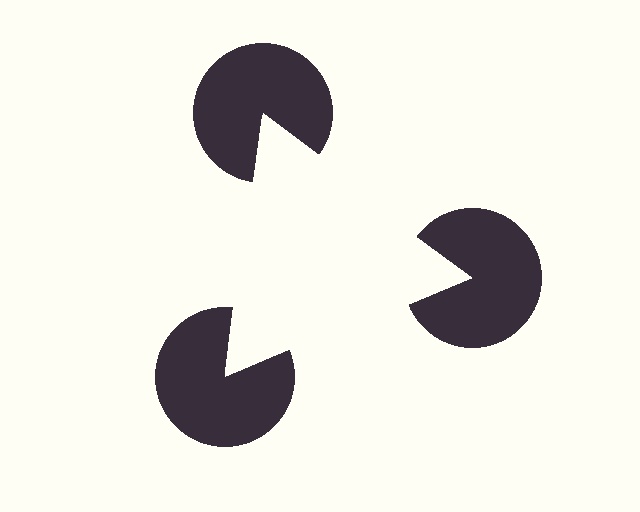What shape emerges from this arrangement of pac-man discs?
An illusory triangle — its edges are inferred from the aligned wedge cuts in the pac-man discs, not physically drawn.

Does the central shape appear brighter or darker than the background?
It typically appears slightly brighter than the background, even though no actual brightness change is drawn.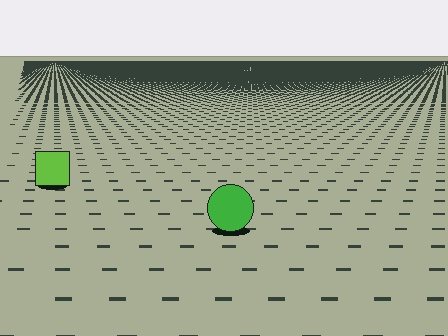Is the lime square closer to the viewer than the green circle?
No. The green circle is closer — you can tell from the texture gradient: the ground texture is coarser near it.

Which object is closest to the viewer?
The green circle is closest. The texture marks near it are larger and more spread out.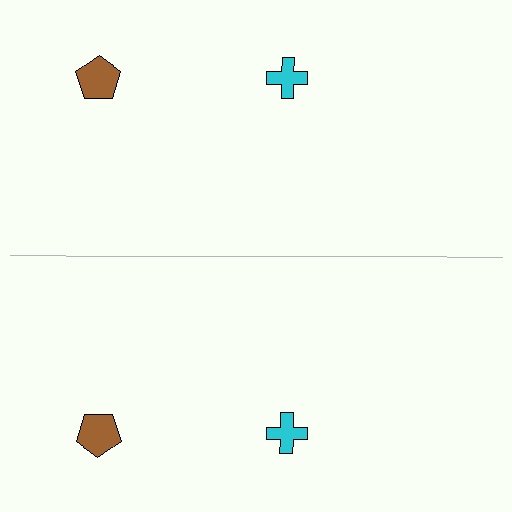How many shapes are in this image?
There are 4 shapes in this image.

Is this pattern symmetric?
Yes, this pattern has bilateral (reflection) symmetry.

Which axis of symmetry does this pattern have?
The pattern has a horizontal axis of symmetry running through the center of the image.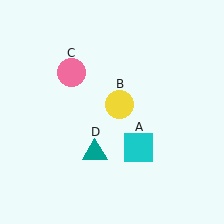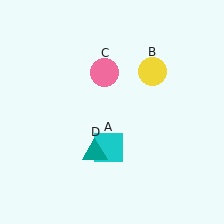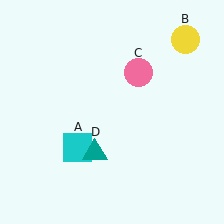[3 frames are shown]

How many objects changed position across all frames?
3 objects changed position: cyan square (object A), yellow circle (object B), pink circle (object C).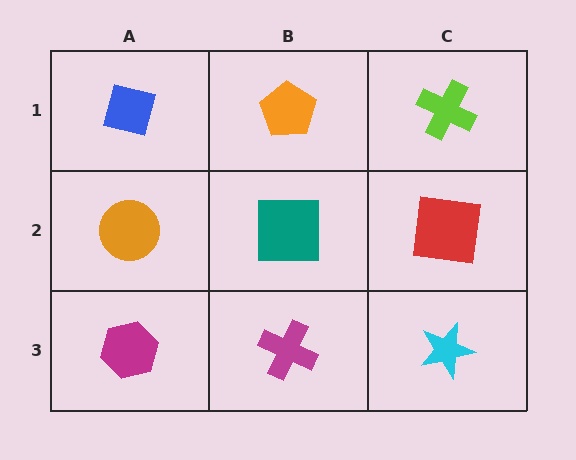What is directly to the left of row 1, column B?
A blue square.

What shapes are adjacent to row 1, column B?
A teal square (row 2, column B), a blue square (row 1, column A), a lime cross (row 1, column C).